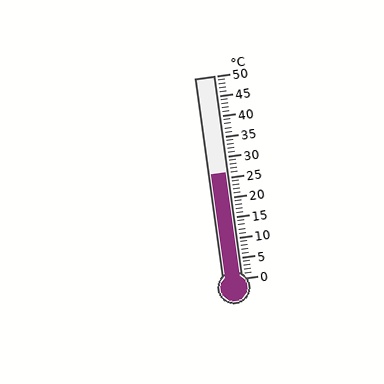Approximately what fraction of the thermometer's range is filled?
The thermometer is filled to approximately 50% of its range.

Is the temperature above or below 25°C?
The temperature is above 25°C.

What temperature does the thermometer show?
The thermometer shows approximately 26°C.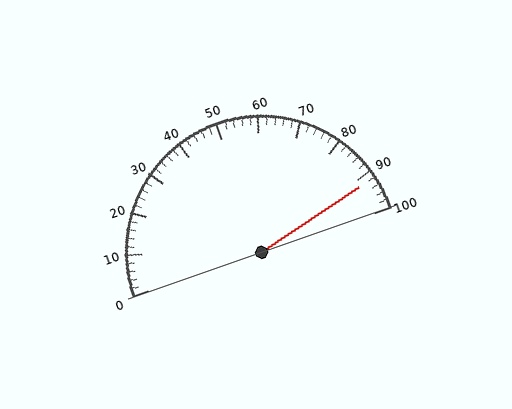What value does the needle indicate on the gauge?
The needle indicates approximately 92.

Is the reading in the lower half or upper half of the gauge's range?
The reading is in the upper half of the range (0 to 100).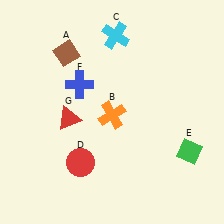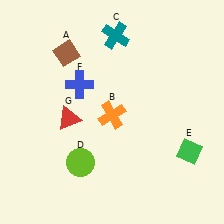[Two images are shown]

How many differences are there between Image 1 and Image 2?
There are 2 differences between the two images.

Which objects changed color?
C changed from cyan to teal. D changed from red to lime.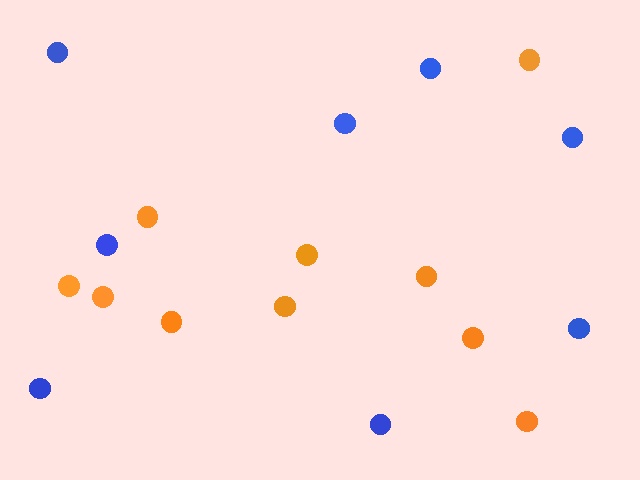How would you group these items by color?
There are 2 groups: one group of orange circles (10) and one group of blue circles (8).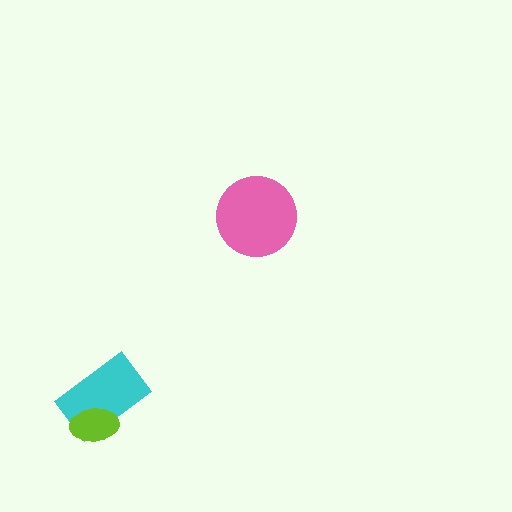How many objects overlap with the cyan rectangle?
1 object overlaps with the cyan rectangle.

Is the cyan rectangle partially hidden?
Yes, it is partially covered by another shape.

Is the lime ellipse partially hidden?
No, no other shape covers it.